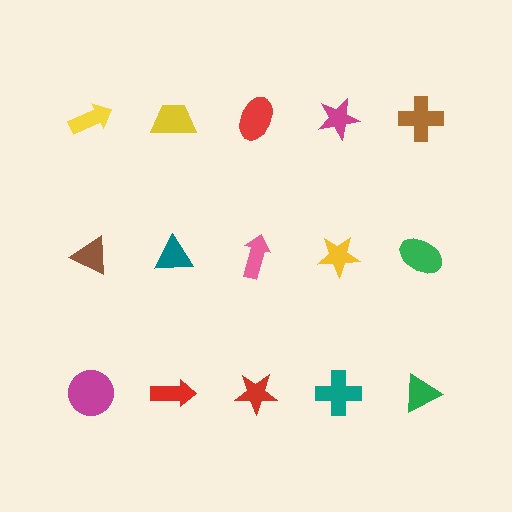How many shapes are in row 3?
5 shapes.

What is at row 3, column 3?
A red star.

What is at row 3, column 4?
A teal cross.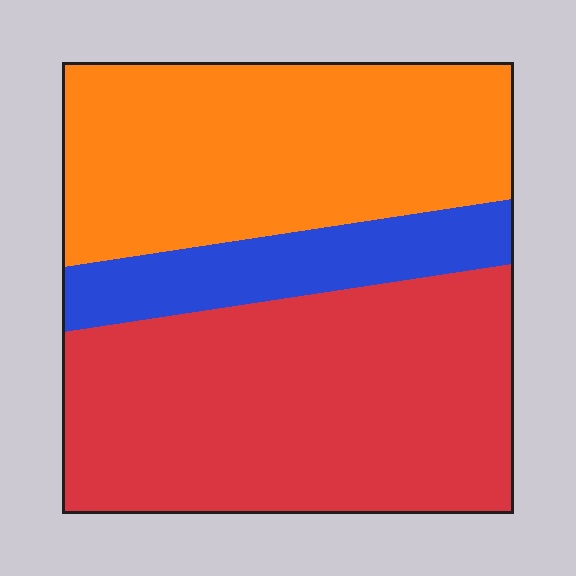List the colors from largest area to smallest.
From largest to smallest: red, orange, blue.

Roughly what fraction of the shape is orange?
Orange covers 38% of the shape.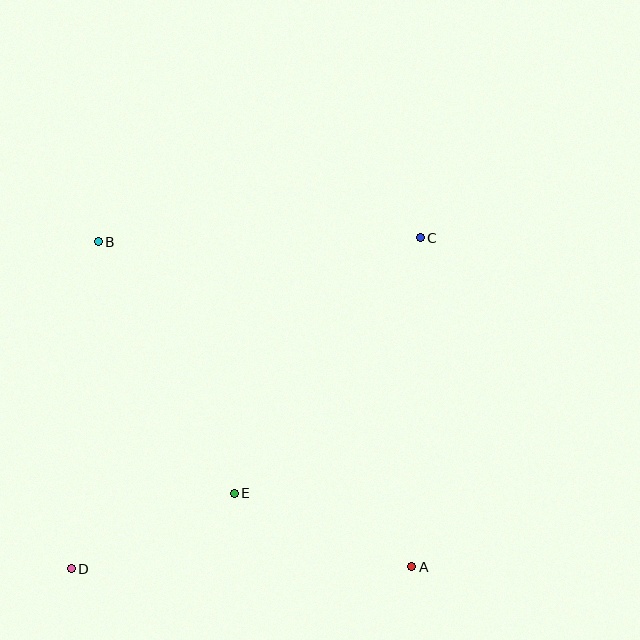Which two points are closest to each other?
Points D and E are closest to each other.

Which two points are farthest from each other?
Points C and D are farthest from each other.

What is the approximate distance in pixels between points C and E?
The distance between C and E is approximately 316 pixels.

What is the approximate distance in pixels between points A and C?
The distance between A and C is approximately 329 pixels.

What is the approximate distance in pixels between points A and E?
The distance between A and E is approximately 192 pixels.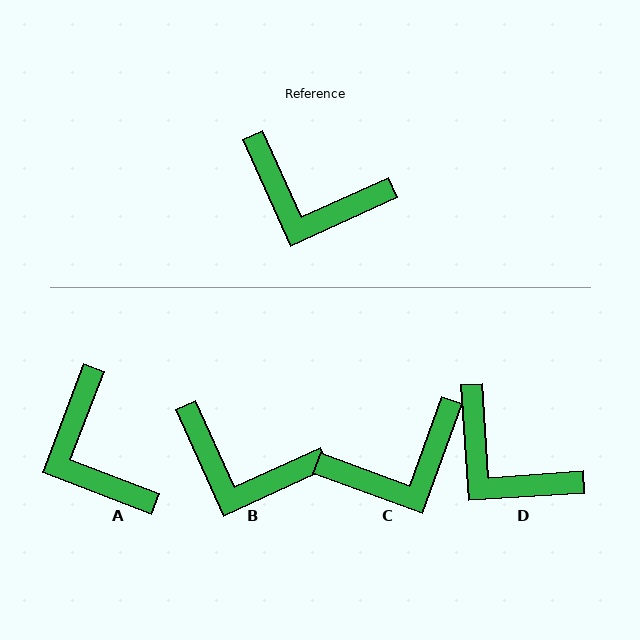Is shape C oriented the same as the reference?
No, it is off by about 46 degrees.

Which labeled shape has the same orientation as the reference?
B.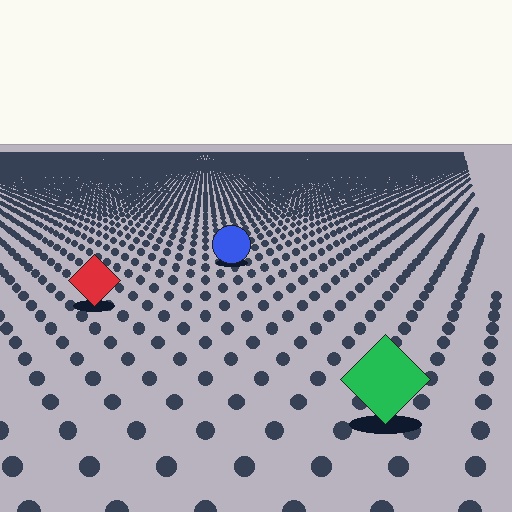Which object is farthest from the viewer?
The blue circle is farthest from the viewer. It appears smaller and the ground texture around it is denser.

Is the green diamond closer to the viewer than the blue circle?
Yes. The green diamond is closer — you can tell from the texture gradient: the ground texture is coarser near it.